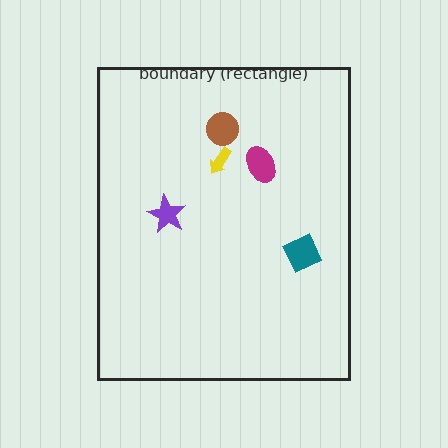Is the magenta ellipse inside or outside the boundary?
Inside.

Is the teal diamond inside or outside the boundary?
Inside.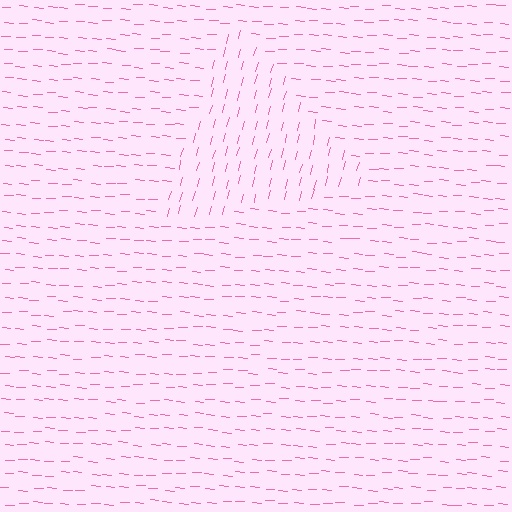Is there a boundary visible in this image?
Yes, there is a texture boundary formed by a change in line orientation.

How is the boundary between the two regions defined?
The boundary is defined purely by a change in line orientation (approximately 79 degrees difference). All lines are the same color and thickness.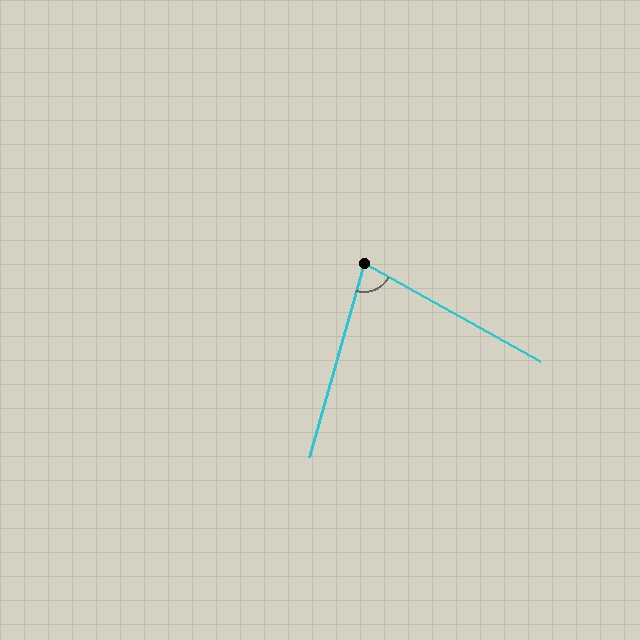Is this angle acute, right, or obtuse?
It is acute.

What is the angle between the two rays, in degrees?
Approximately 77 degrees.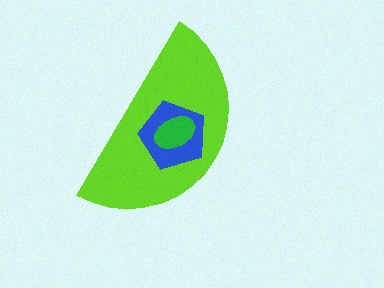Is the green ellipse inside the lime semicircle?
Yes.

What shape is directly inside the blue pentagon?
The green ellipse.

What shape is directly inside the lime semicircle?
The blue pentagon.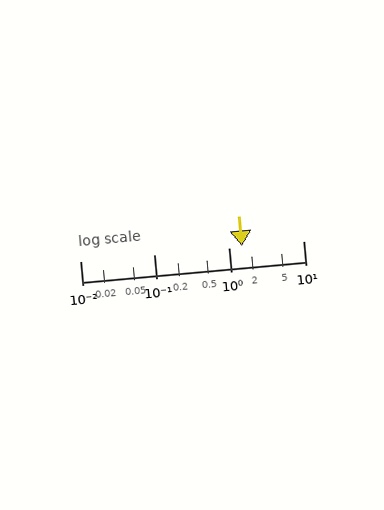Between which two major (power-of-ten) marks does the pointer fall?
The pointer is between 1 and 10.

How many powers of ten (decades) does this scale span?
The scale spans 3 decades, from 0.01 to 10.